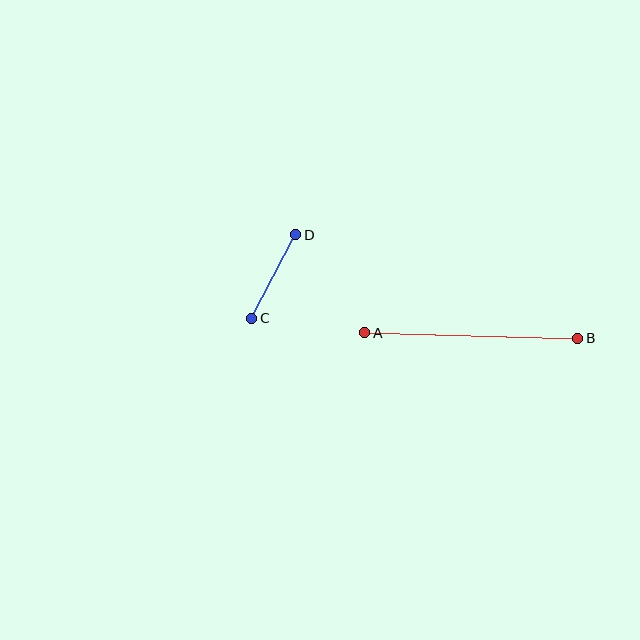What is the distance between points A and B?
The distance is approximately 213 pixels.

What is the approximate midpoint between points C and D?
The midpoint is at approximately (274, 276) pixels.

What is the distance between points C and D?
The distance is approximately 94 pixels.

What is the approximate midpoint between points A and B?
The midpoint is at approximately (471, 335) pixels.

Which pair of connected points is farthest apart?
Points A and B are farthest apart.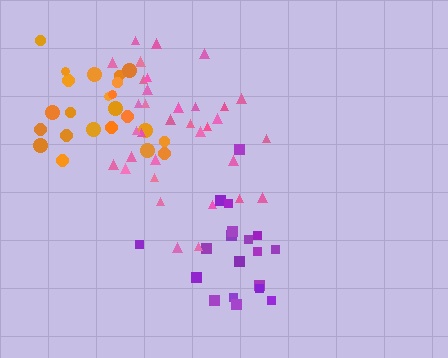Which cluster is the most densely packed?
Purple.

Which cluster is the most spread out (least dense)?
Pink.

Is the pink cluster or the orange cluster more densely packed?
Orange.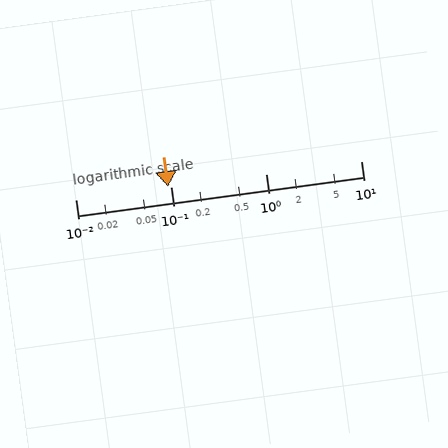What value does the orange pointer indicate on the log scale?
The pointer indicates approximately 0.094.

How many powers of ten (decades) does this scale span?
The scale spans 3 decades, from 0.01 to 10.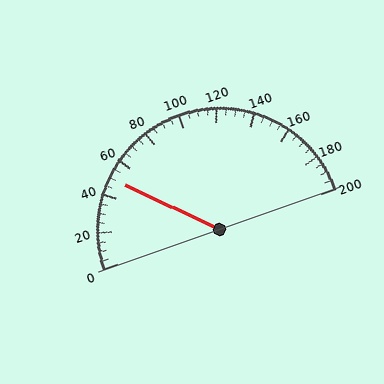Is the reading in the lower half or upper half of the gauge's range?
The reading is in the lower half of the range (0 to 200).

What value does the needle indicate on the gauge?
The needle indicates approximately 50.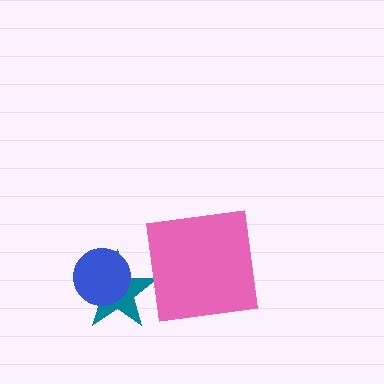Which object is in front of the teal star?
The blue circle is in front of the teal star.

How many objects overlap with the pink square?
0 objects overlap with the pink square.